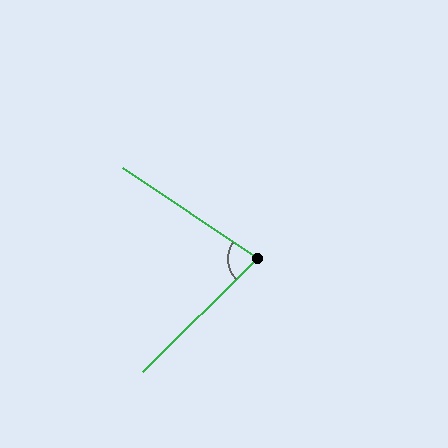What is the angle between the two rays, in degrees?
Approximately 79 degrees.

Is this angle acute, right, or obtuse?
It is acute.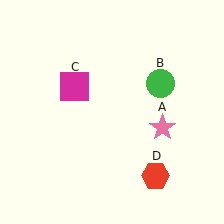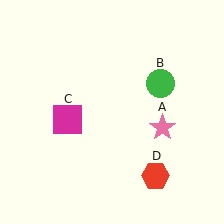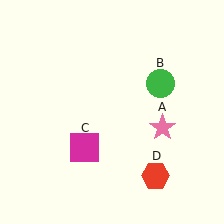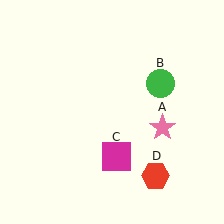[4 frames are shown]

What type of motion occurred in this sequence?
The magenta square (object C) rotated counterclockwise around the center of the scene.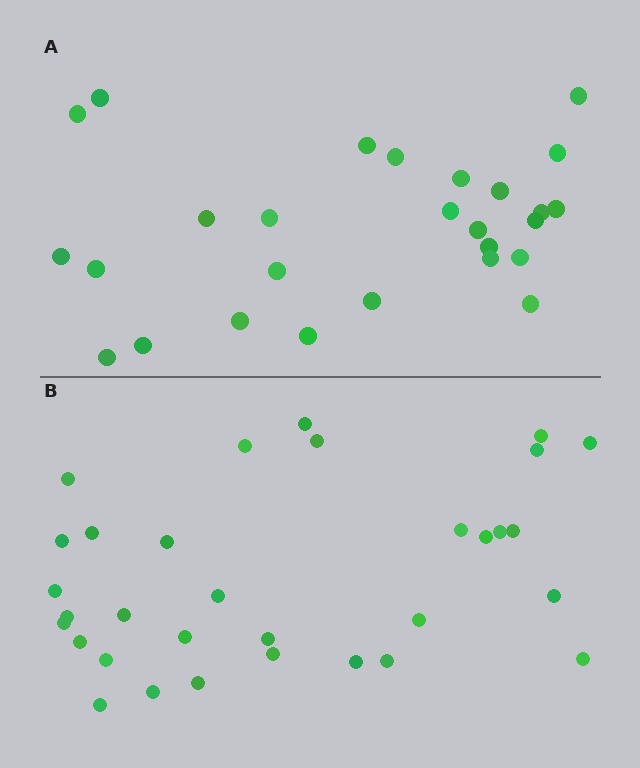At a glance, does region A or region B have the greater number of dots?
Region B (the bottom region) has more dots.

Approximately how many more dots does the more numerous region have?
Region B has about 5 more dots than region A.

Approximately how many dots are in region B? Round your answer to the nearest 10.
About 30 dots. (The exact count is 32, which rounds to 30.)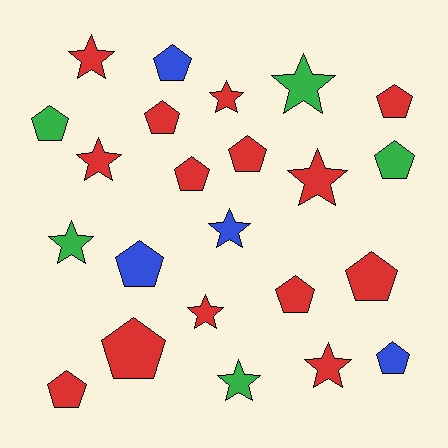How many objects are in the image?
There are 23 objects.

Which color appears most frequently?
Red, with 14 objects.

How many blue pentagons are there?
There are 3 blue pentagons.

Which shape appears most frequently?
Pentagon, with 13 objects.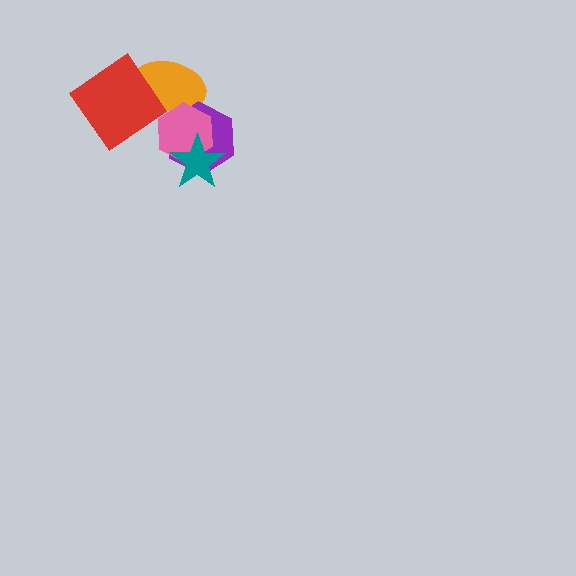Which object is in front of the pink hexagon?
The teal star is in front of the pink hexagon.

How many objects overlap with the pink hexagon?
3 objects overlap with the pink hexagon.